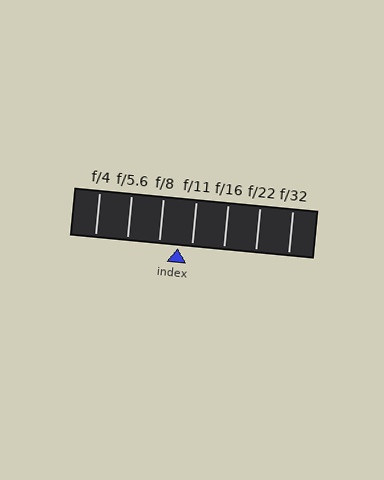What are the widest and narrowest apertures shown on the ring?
The widest aperture shown is f/4 and the narrowest is f/32.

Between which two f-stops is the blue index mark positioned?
The index mark is between f/8 and f/11.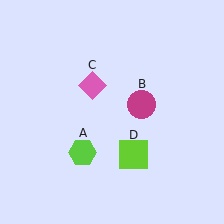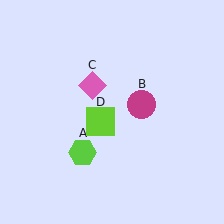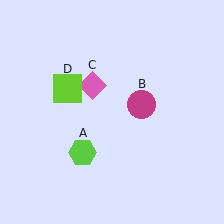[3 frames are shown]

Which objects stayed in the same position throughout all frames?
Lime hexagon (object A) and magenta circle (object B) and pink diamond (object C) remained stationary.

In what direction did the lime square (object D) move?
The lime square (object D) moved up and to the left.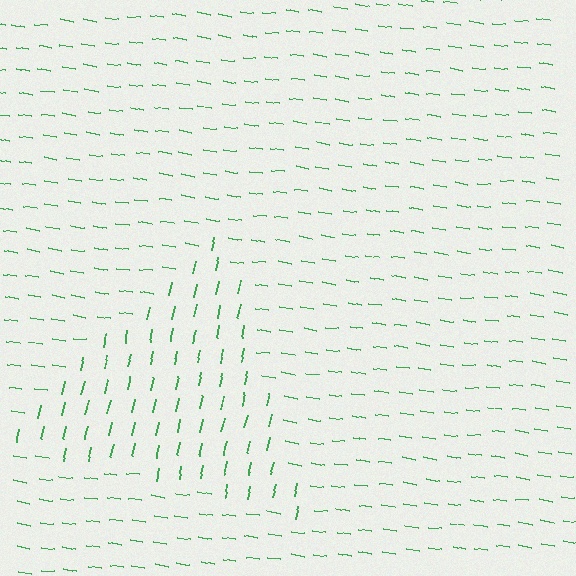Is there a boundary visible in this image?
Yes, there is a texture boundary formed by a change in line orientation.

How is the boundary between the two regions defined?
The boundary is defined purely by a change in line orientation (approximately 86 degrees difference). All lines are the same color and thickness.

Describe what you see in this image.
The image is filled with small green line segments. A triangle region in the image has lines oriented differently from the surrounding lines, creating a visible texture boundary.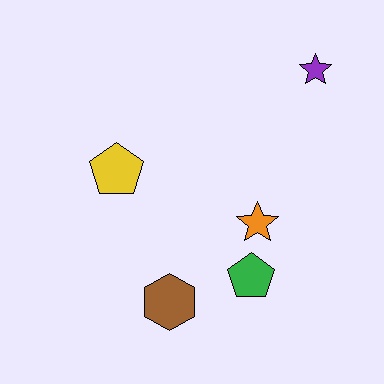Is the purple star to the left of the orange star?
No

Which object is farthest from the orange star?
The purple star is farthest from the orange star.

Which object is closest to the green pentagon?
The orange star is closest to the green pentagon.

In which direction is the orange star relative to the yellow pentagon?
The orange star is to the right of the yellow pentagon.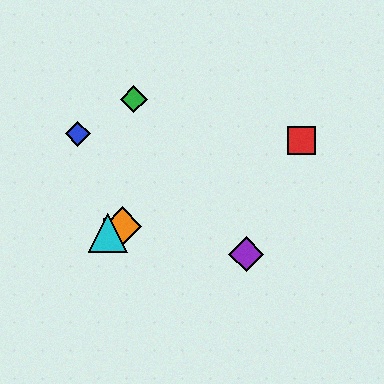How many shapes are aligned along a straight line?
4 shapes (the red square, the yellow square, the orange diamond, the cyan triangle) are aligned along a straight line.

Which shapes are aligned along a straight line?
The red square, the yellow square, the orange diamond, the cyan triangle are aligned along a straight line.